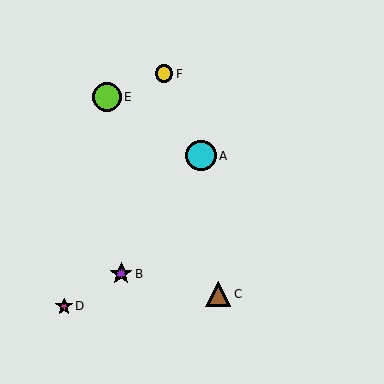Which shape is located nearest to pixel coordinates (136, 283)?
The purple star (labeled B) at (121, 274) is nearest to that location.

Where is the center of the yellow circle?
The center of the yellow circle is at (164, 74).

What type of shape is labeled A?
Shape A is a cyan circle.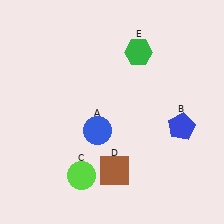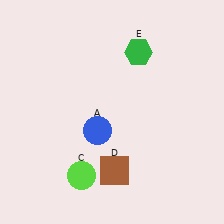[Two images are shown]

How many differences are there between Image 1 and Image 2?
There is 1 difference between the two images.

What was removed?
The blue pentagon (B) was removed in Image 2.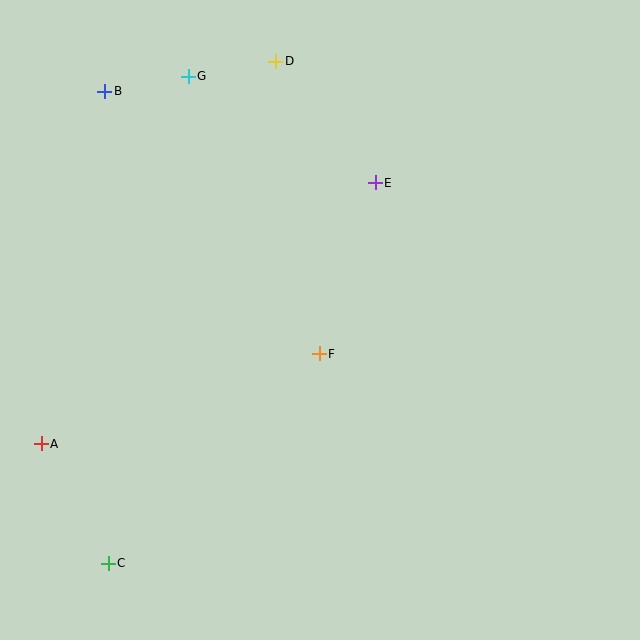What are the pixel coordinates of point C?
Point C is at (108, 563).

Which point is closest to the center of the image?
Point F at (319, 354) is closest to the center.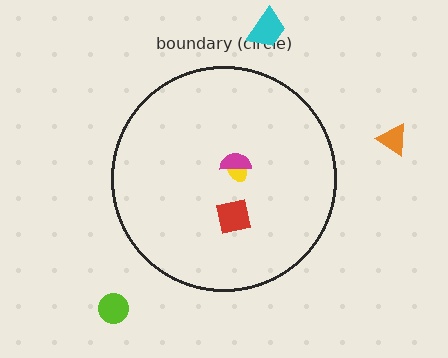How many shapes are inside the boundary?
3 inside, 3 outside.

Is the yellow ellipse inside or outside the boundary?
Inside.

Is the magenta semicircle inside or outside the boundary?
Inside.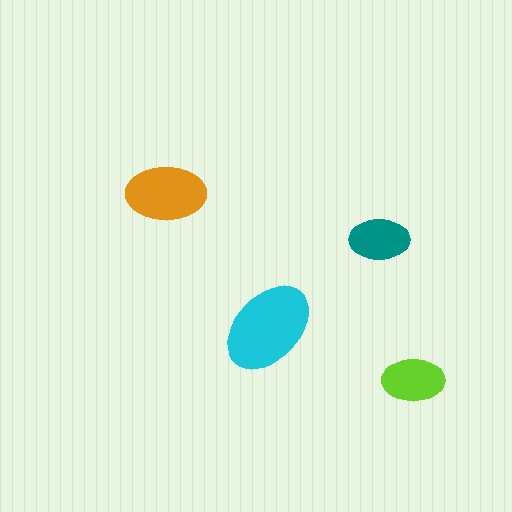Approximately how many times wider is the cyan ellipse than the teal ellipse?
About 1.5 times wider.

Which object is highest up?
The orange ellipse is topmost.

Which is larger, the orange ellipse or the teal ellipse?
The orange one.